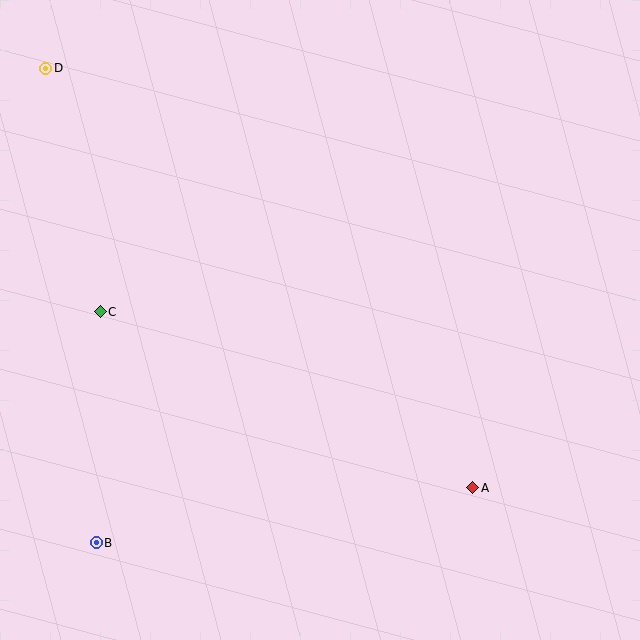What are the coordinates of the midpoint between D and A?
The midpoint between D and A is at (259, 278).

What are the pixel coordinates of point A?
Point A is at (473, 488).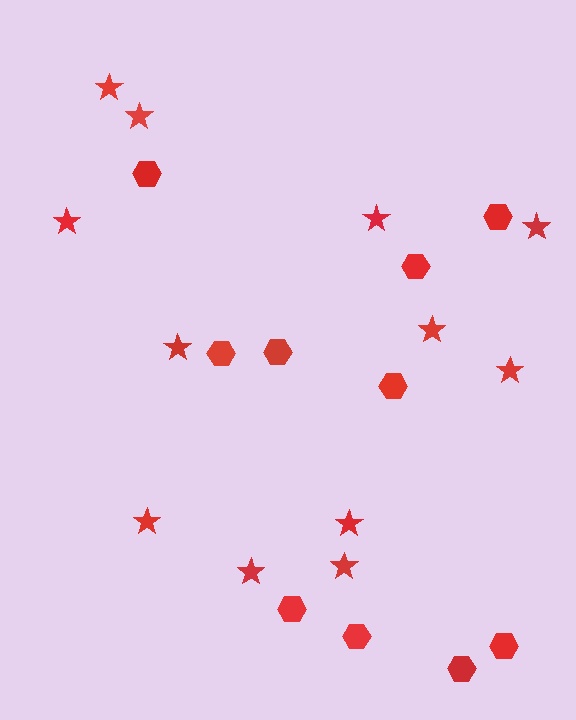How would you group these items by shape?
There are 2 groups: one group of stars (12) and one group of hexagons (10).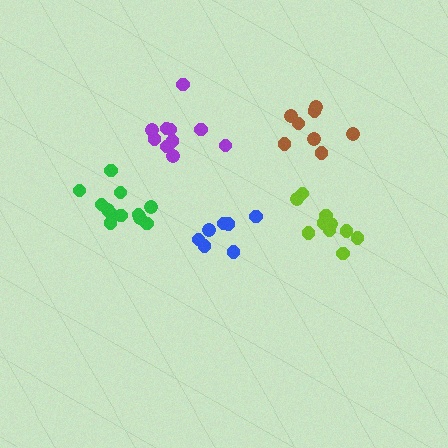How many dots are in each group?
Group 1: 10 dots, Group 2: 7 dots, Group 3: 10 dots, Group 4: 8 dots, Group 5: 12 dots (47 total).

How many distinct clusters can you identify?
There are 5 distinct clusters.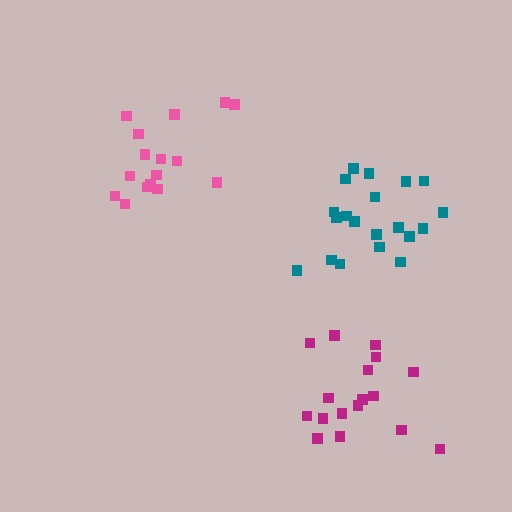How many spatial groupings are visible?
There are 3 spatial groupings.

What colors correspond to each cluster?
The clusters are colored: teal, pink, magenta.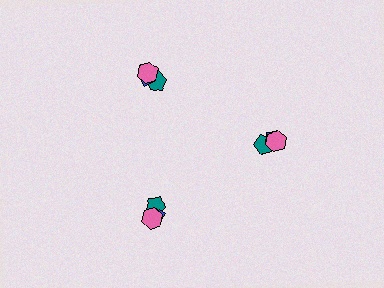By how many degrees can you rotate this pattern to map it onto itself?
The pattern maps onto itself every 120 degrees of rotation.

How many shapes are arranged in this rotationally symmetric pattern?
There are 9 shapes, arranged in 3 groups of 3.